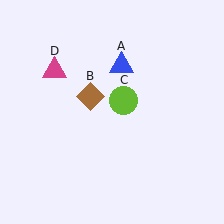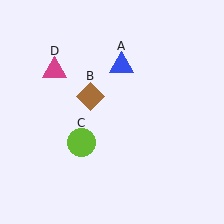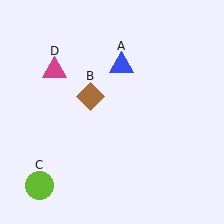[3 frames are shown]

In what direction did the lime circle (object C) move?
The lime circle (object C) moved down and to the left.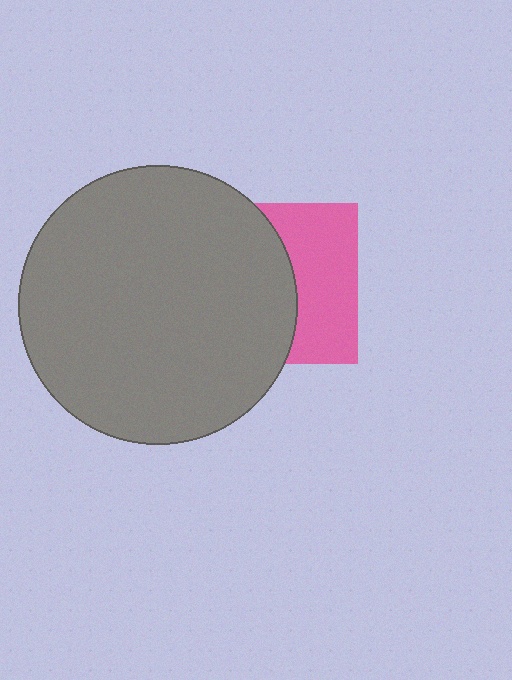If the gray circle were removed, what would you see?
You would see the complete pink square.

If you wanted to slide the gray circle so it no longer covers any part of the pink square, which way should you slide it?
Slide it left — that is the most direct way to separate the two shapes.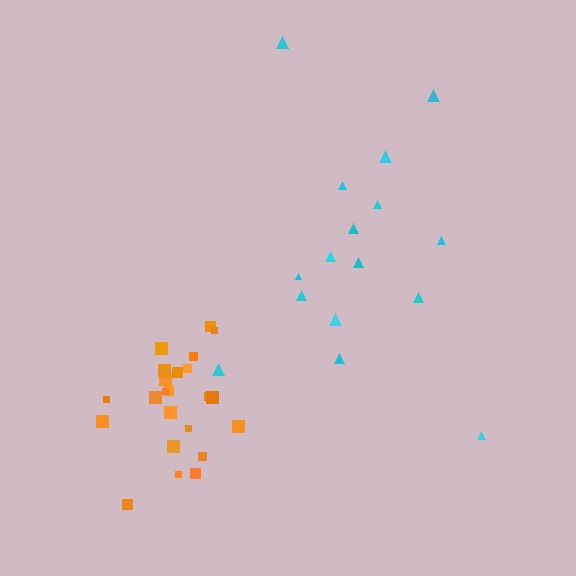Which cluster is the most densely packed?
Orange.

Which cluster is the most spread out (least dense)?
Cyan.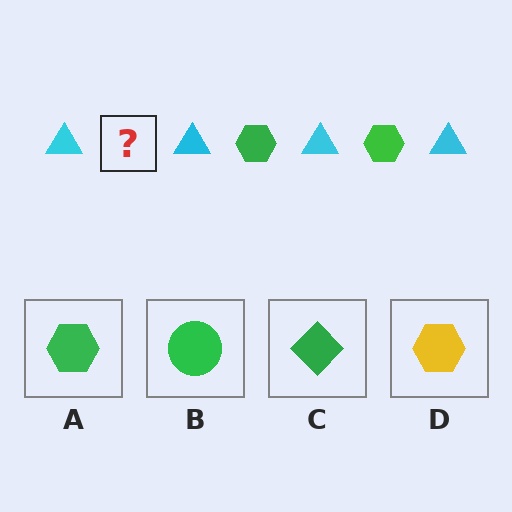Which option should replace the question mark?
Option A.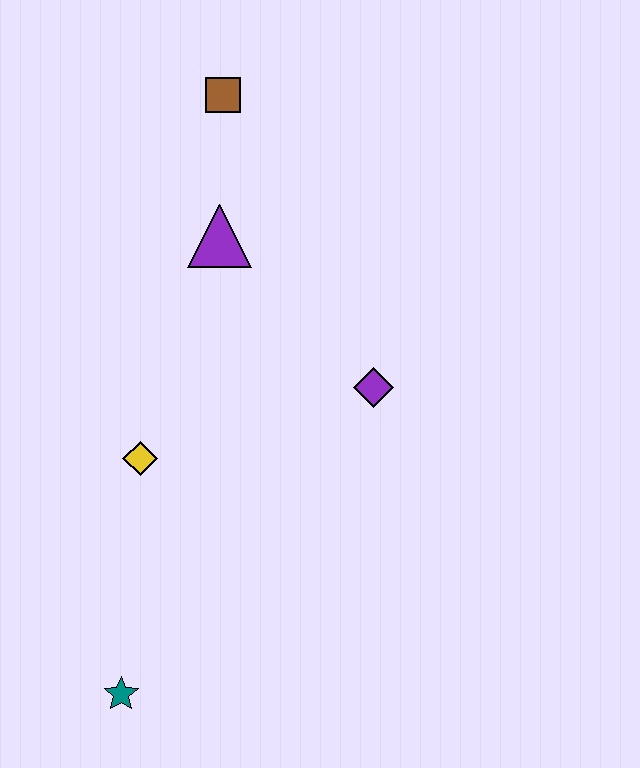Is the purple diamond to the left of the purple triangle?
No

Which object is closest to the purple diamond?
The purple triangle is closest to the purple diamond.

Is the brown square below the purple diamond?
No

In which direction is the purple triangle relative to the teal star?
The purple triangle is above the teal star.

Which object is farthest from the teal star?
The brown square is farthest from the teal star.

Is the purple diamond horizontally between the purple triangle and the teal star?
No